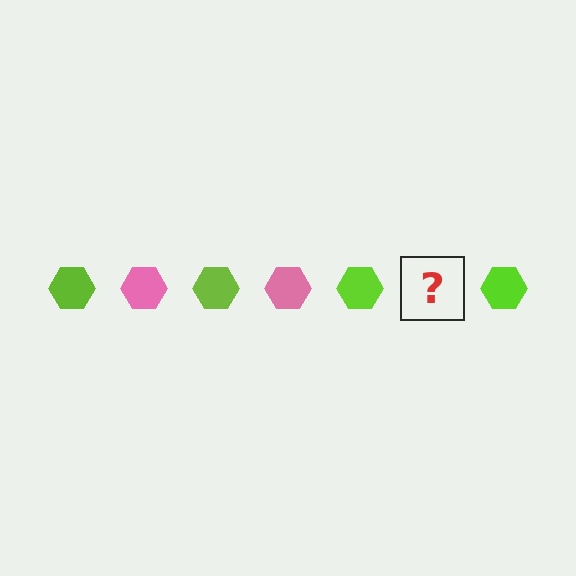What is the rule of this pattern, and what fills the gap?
The rule is that the pattern cycles through lime, pink hexagons. The gap should be filled with a pink hexagon.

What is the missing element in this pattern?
The missing element is a pink hexagon.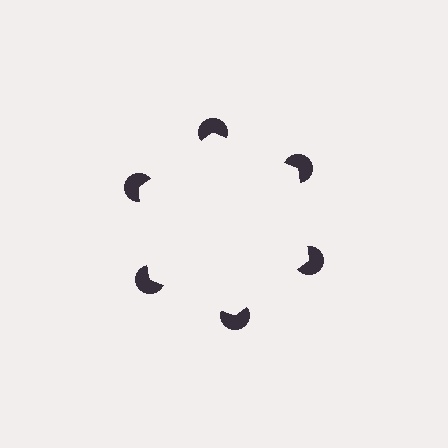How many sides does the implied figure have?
6 sides.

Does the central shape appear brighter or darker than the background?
It typically appears slightly brighter than the background, even though no actual brightness change is drawn.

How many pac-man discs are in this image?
There are 6 — one at each vertex of the illusory hexagon.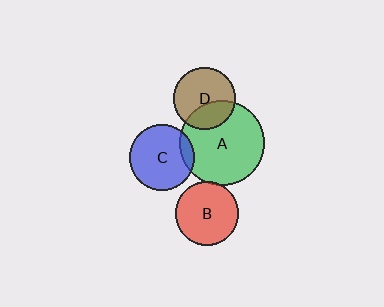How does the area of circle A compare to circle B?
Approximately 1.8 times.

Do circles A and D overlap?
Yes.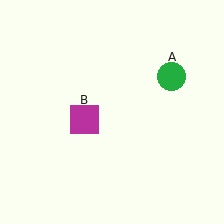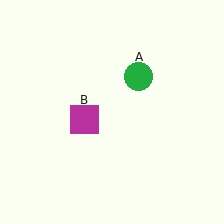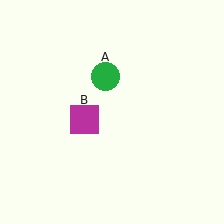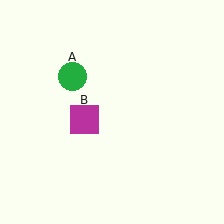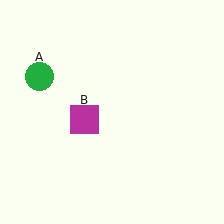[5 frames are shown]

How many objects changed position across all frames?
1 object changed position: green circle (object A).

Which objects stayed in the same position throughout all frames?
Magenta square (object B) remained stationary.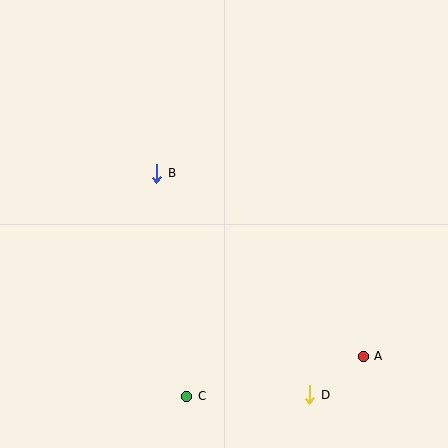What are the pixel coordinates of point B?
Point B is at (157, 173).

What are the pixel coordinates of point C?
Point C is at (187, 396).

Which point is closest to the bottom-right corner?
Point A is closest to the bottom-right corner.